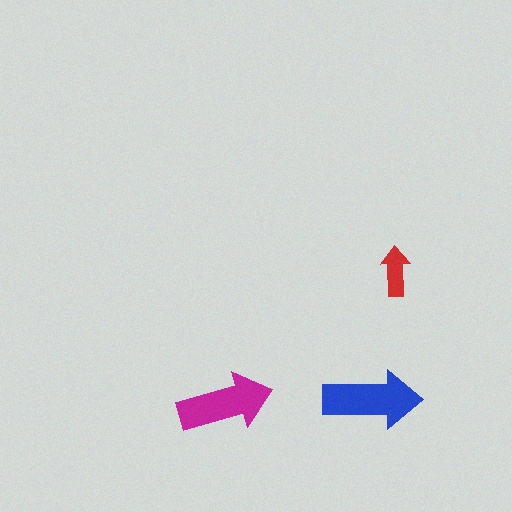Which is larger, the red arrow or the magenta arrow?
The magenta one.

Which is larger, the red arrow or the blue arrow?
The blue one.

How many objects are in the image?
There are 3 objects in the image.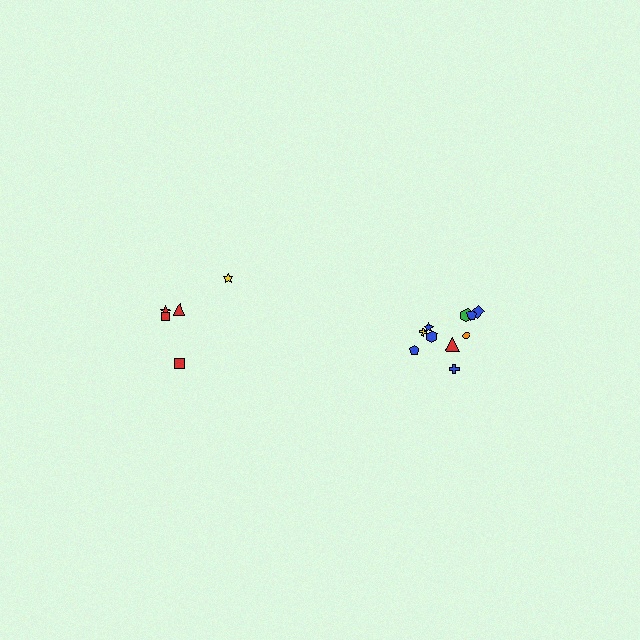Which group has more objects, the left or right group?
The right group.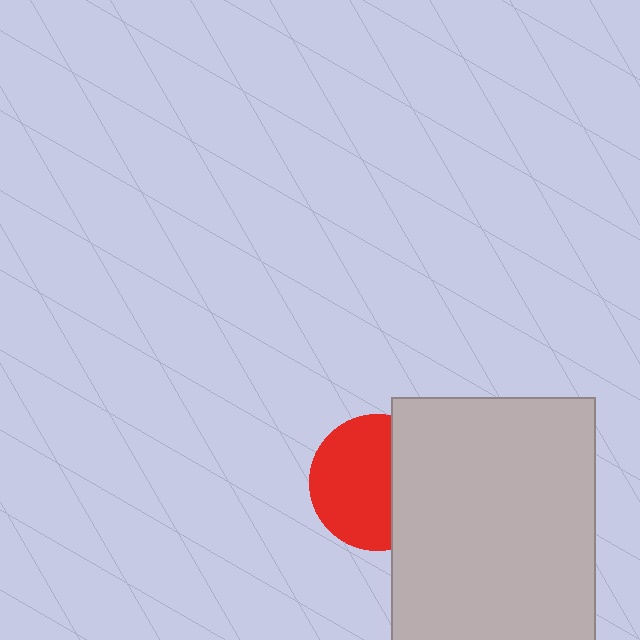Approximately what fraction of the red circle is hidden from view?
Roughly 37% of the red circle is hidden behind the light gray rectangle.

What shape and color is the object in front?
The object in front is a light gray rectangle.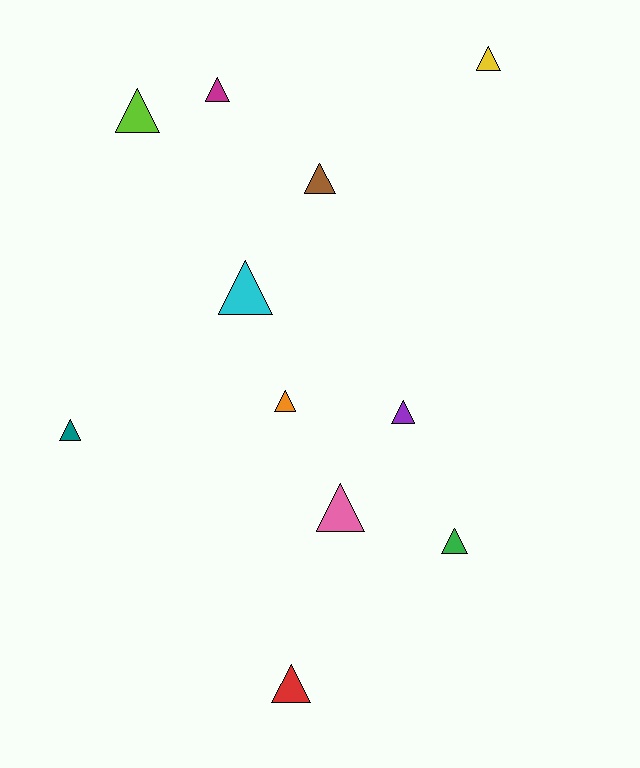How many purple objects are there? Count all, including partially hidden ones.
There is 1 purple object.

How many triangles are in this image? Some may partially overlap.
There are 11 triangles.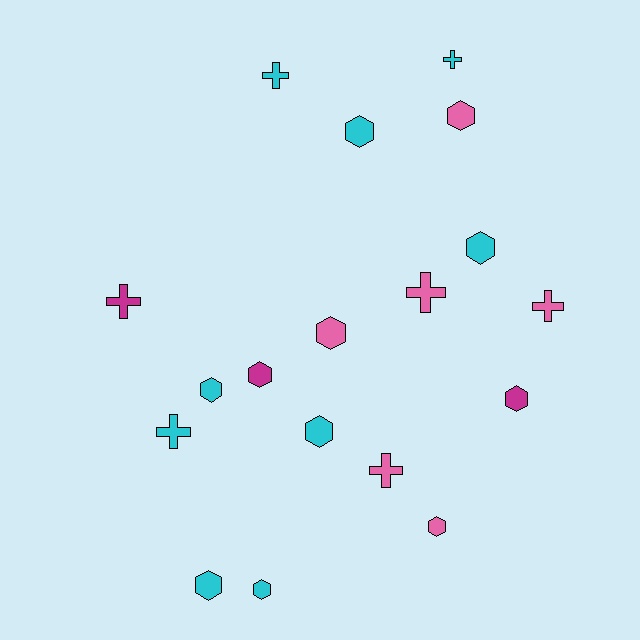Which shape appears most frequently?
Hexagon, with 11 objects.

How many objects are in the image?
There are 18 objects.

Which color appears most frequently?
Cyan, with 9 objects.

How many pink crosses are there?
There are 3 pink crosses.